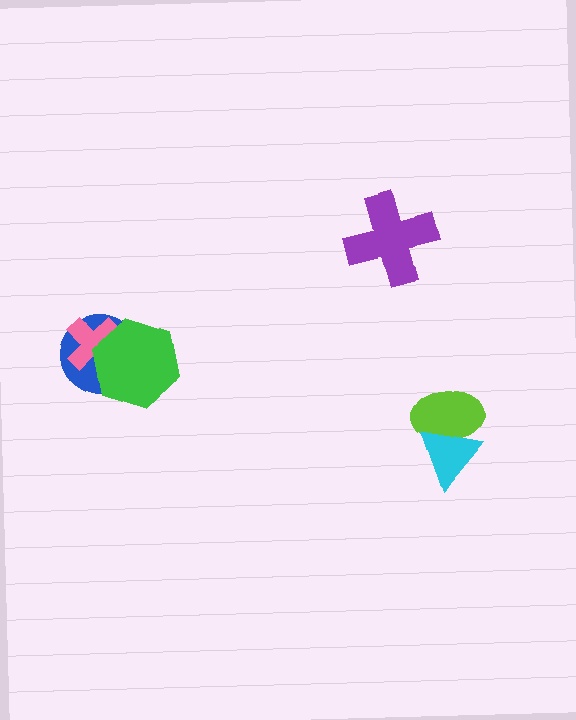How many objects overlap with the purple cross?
0 objects overlap with the purple cross.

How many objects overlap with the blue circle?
2 objects overlap with the blue circle.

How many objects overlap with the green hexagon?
2 objects overlap with the green hexagon.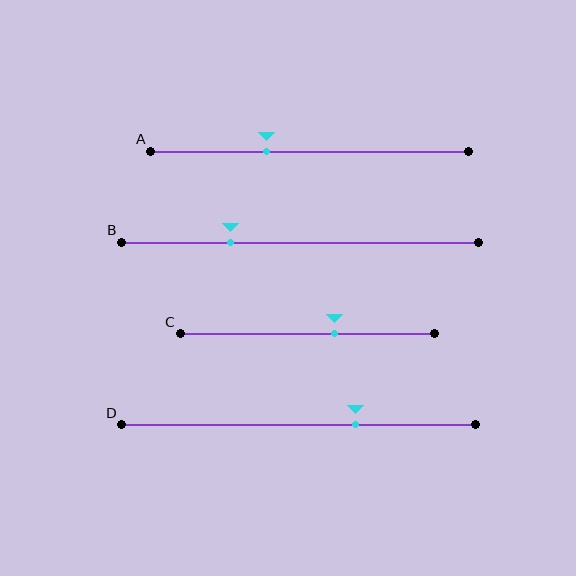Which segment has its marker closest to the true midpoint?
Segment C has its marker closest to the true midpoint.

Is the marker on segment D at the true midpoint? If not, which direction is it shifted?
No, the marker on segment D is shifted to the right by about 16% of the segment length.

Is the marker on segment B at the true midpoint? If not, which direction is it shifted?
No, the marker on segment B is shifted to the left by about 19% of the segment length.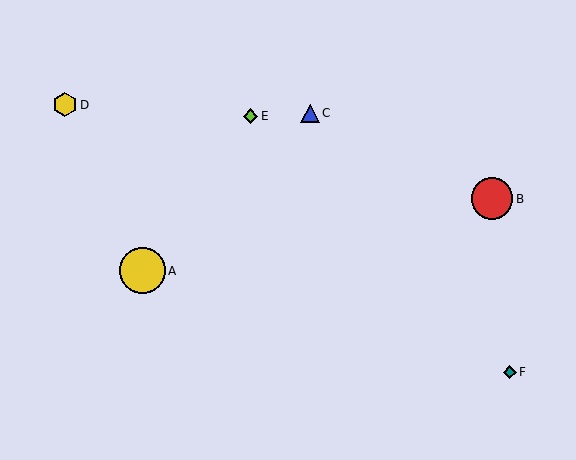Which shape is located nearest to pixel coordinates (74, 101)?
The yellow hexagon (labeled D) at (65, 105) is nearest to that location.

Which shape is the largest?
The yellow circle (labeled A) is the largest.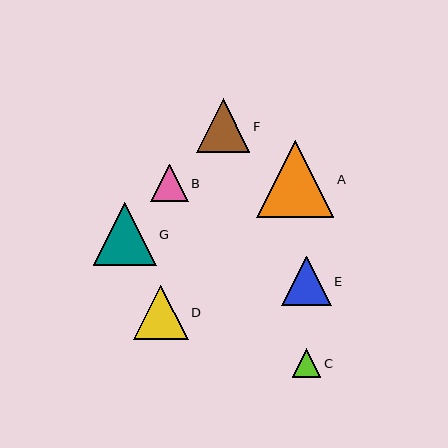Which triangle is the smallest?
Triangle C is the smallest with a size of approximately 29 pixels.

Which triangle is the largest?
Triangle A is the largest with a size of approximately 78 pixels.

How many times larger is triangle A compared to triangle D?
Triangle A is approximately 1.4 times the size of triangle D.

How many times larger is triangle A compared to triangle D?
Triangle A is approximately 1.4 times the size of triangle D.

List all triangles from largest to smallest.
From largest to smallest: A, G, D, F, E, B, C.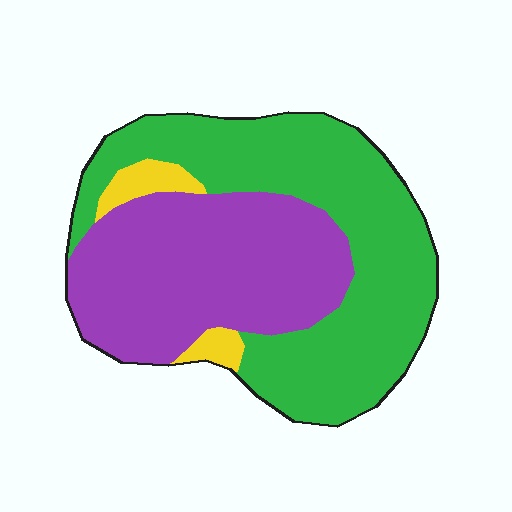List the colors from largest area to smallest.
From largest to smallest: green, purple, yellow.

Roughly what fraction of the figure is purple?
Purple covers 42% of the figure.